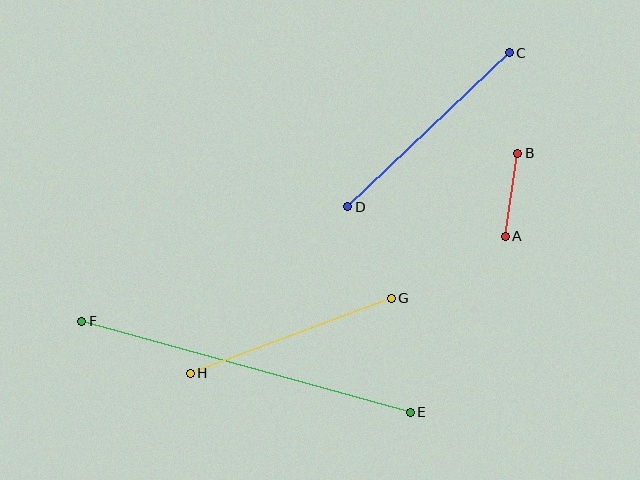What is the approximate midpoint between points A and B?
The midpoint is at approximately (511, 195) pixels.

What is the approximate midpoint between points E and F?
The midpoint is at approximately (246, 367) pixels.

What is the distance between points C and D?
The distance is approximately 223 pixels.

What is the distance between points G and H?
The distance is approximately 215 pixels.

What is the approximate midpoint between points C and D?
The midpoint is at approximately (429, 130) pixels.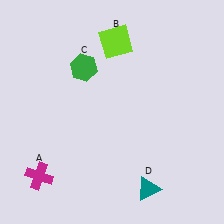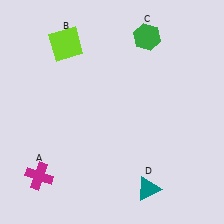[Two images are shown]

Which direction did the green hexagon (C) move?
The green hexagon (C) moved right.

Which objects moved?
The objects that moved are: the lime square (B), the green hexagon (C).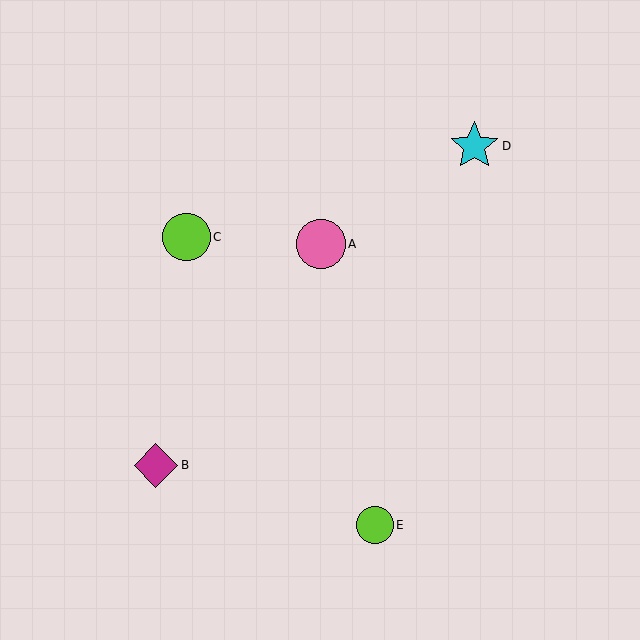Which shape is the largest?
The pink circle (labeled A) is the largest.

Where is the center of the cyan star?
The center of the cyan star is at (474, 146).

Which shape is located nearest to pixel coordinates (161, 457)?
The magenta diamond (labeled B) at (156, 465) is nearest to that location.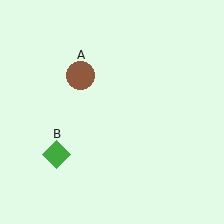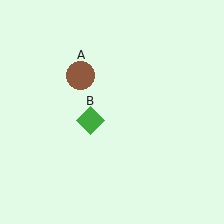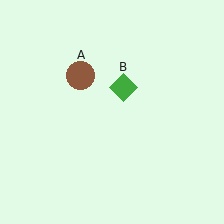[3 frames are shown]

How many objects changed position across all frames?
1 object changed position: green diamond (object B).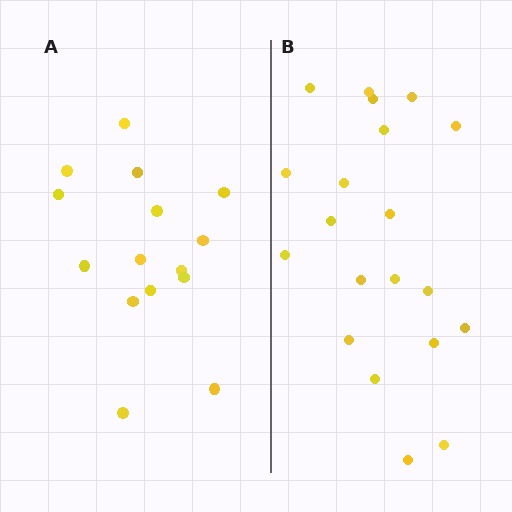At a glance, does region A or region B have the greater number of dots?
Region B (the right region) has more dots.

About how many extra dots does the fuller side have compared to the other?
Region B has about 5 more dots than region A.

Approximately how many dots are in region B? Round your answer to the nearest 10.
About 20 dots.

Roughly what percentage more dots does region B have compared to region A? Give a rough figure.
About 35% more.